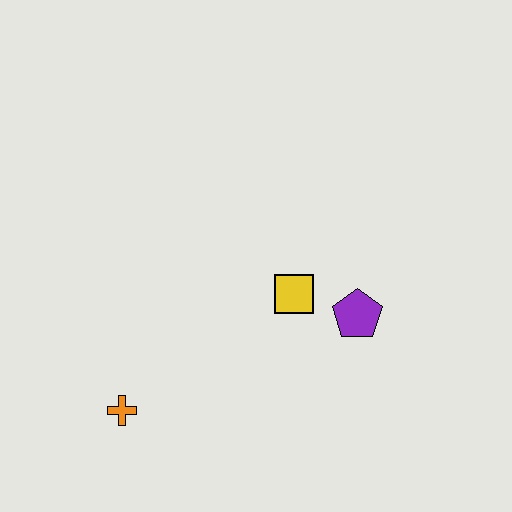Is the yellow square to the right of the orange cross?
Yes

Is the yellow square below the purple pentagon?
No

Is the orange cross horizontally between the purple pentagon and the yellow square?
No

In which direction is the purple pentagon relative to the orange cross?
The purple pentagon is to the right of the orange cross.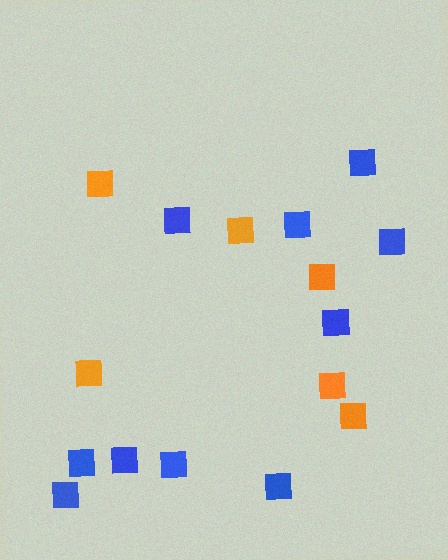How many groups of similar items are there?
There are 2 groups: one group of blue squares (10) and one group of orange squares (6).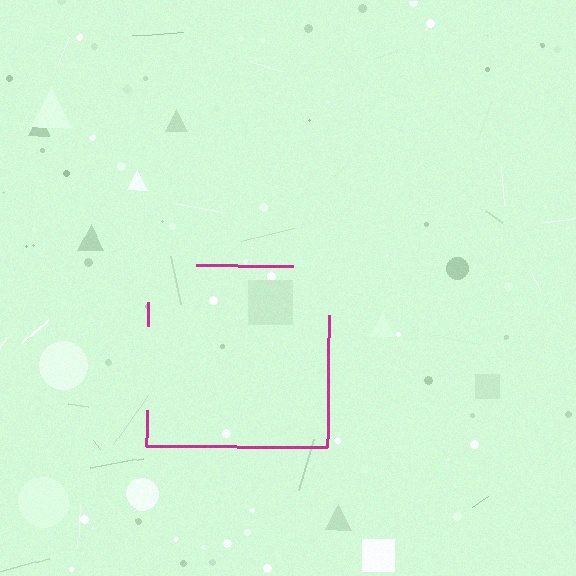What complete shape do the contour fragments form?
The contour fragments form a square.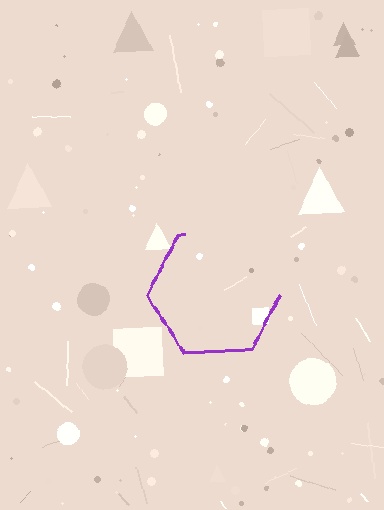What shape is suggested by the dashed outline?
The dashed outline suggests a hexagon.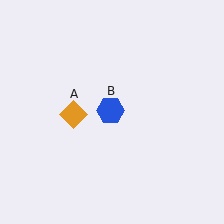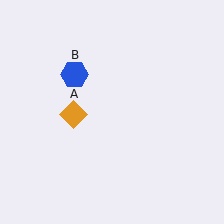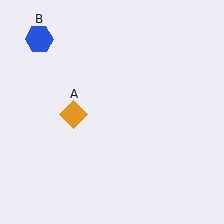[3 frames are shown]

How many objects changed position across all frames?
1 object changed position: blue hexagon (object B).